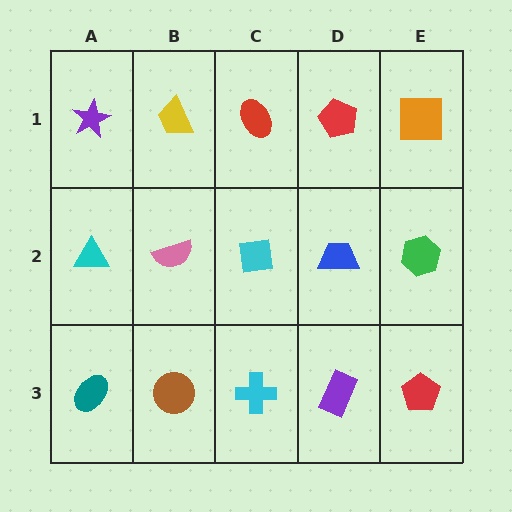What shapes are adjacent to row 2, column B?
A yellow trapezoid (row 1, column B), a brown circle (row 3, column B), a cyan triangle (row 2, column A), a cyan square (row 2, column C).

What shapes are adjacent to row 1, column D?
A blue trapezoid (row 2, column D), a red ellipse (row 1, column C), an orange square (row 1, column E).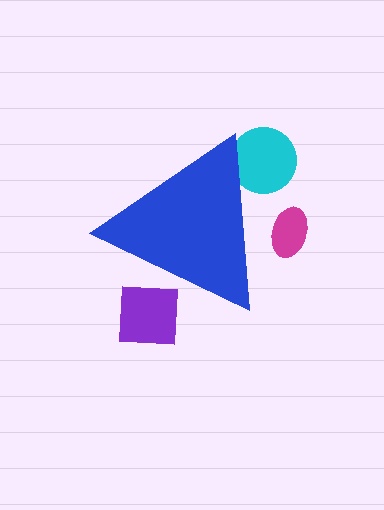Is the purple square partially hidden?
Yes, the purple square is partially hidden behind the blue triangle.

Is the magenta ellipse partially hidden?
Yes, the magenta ellipse is partially hidden behind the blue triangle.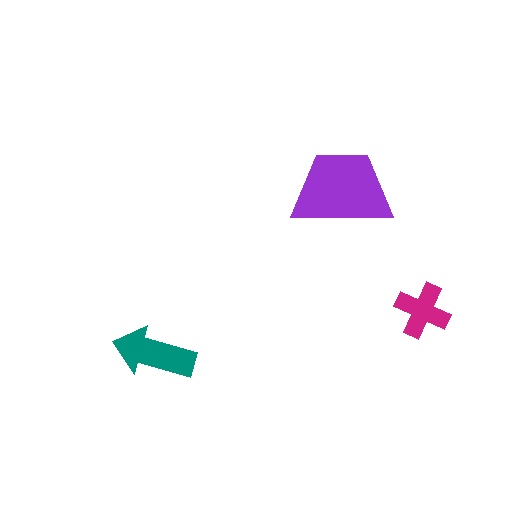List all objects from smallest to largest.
The magenta cross, the teal arrow, the purple trapezoid.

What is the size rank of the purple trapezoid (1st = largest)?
1st.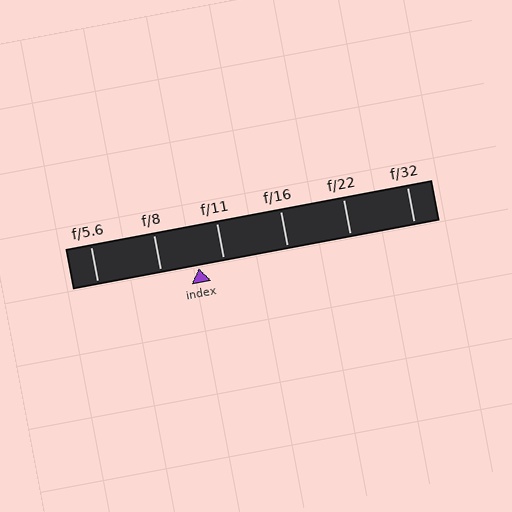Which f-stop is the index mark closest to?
The index mark is closest to f/11.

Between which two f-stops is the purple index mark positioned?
The index mark is between f/8 and f/11.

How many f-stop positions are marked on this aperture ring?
There are 6 f-stop positions marked.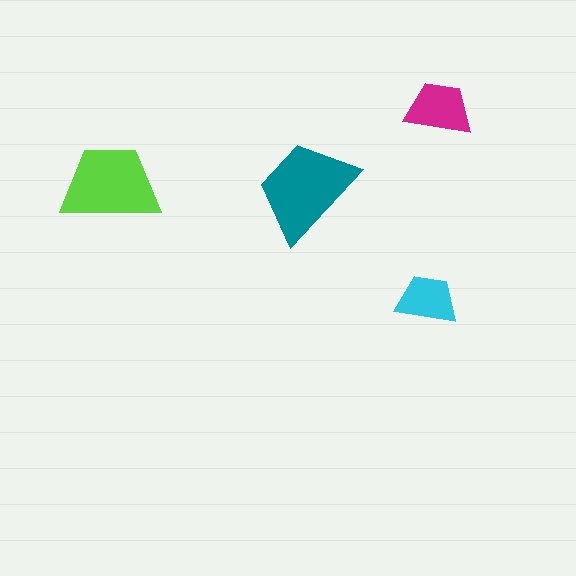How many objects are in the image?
There are 4 objects in the image.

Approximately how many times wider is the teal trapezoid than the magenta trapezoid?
About 1.5 times wider.